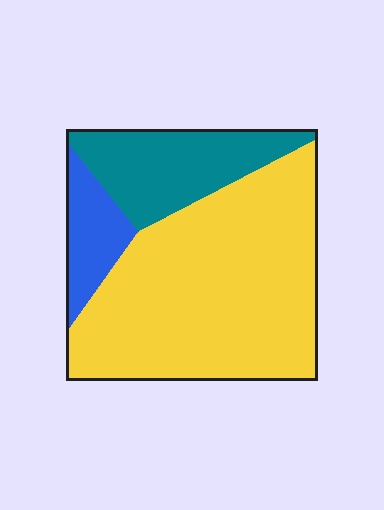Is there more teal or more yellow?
Yellow.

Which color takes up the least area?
Blue, at roughly 10%.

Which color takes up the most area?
Yellow, at roughly 65%.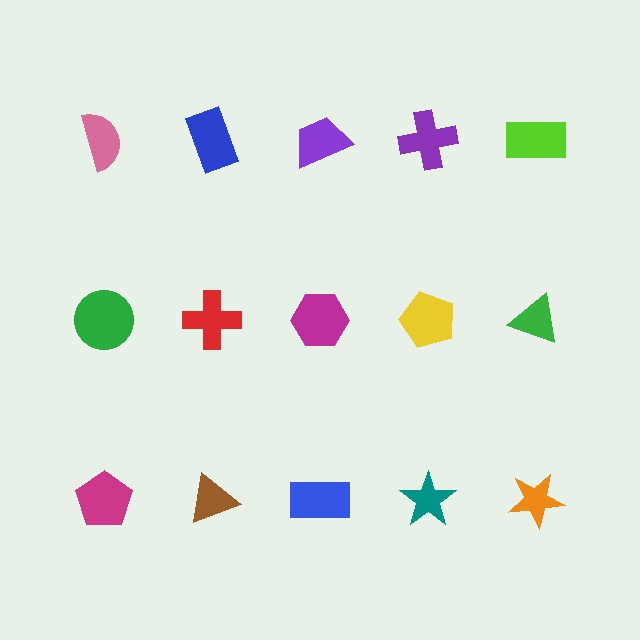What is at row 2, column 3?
A magenta hexagon.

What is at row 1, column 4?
A purple cross.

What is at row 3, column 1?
A magenta pentagon.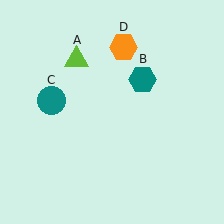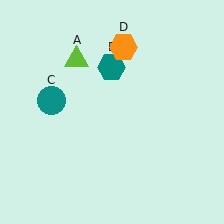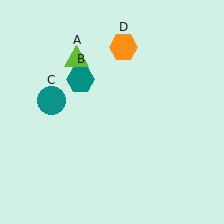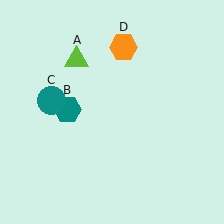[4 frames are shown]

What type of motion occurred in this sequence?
The teal hexagon (object B) rotated counterclockwise around the center of the scene.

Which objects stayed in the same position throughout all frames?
Lime triangle (object A) and teal circle (object C) and orange hexagon (object D) remained stationary.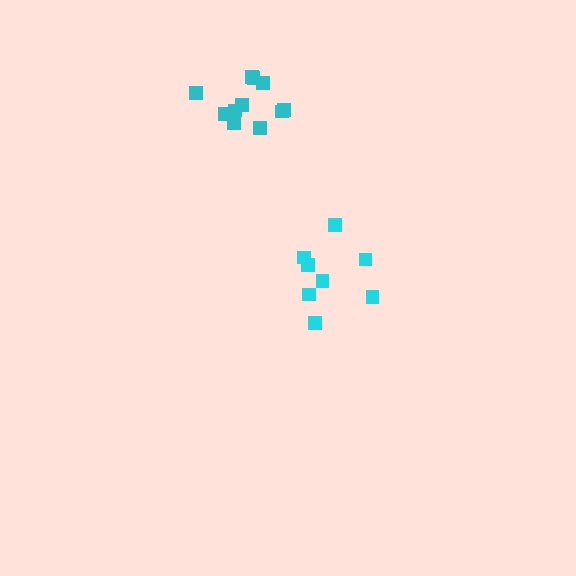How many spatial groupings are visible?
There are 2 spatial groupings.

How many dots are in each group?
Group 1: 8 dots, Group 2: 11 dots (19 total).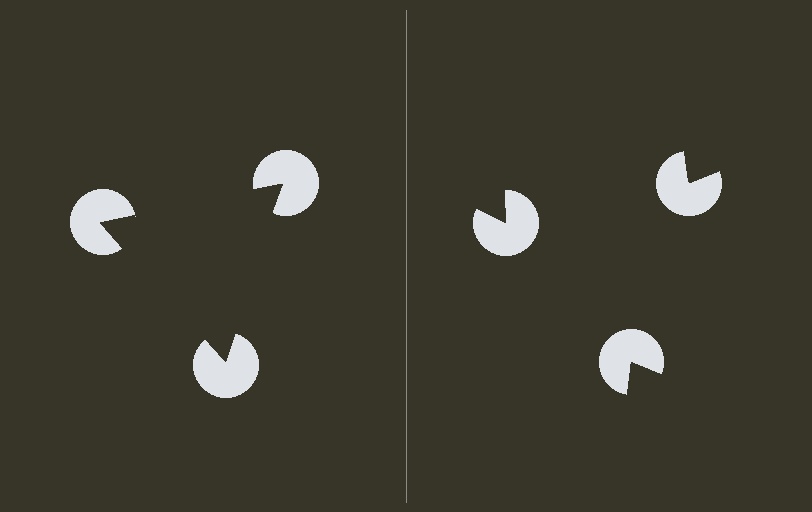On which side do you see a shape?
An illusory triangle appears on the left side. On the right side the wedge cuts are rotated, so no coherent shape forms.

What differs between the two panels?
The pac-man discs are positioned identically on both sides; only the wedge orientations differ. On the left they align to a triangle; on the right they are misaligned.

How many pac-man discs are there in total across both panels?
6 — 3 on each side.